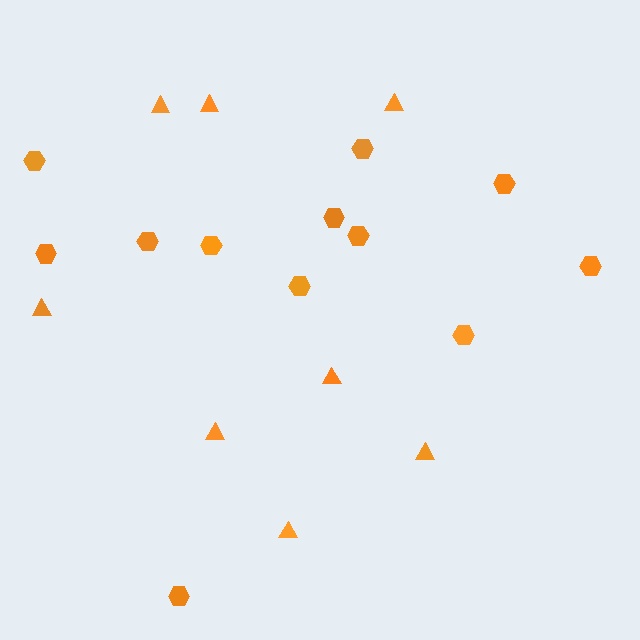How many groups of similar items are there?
There are 2 groups: one group of hexagons (12) and one group of triangles (8).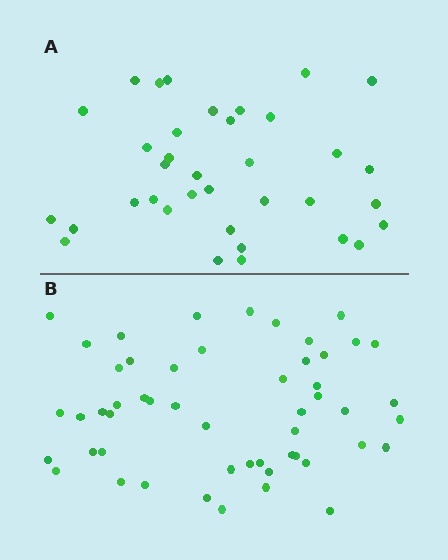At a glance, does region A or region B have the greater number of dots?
Region B (the bottom region) has more dots.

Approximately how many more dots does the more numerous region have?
Region B has approximately 15 more dots than region A.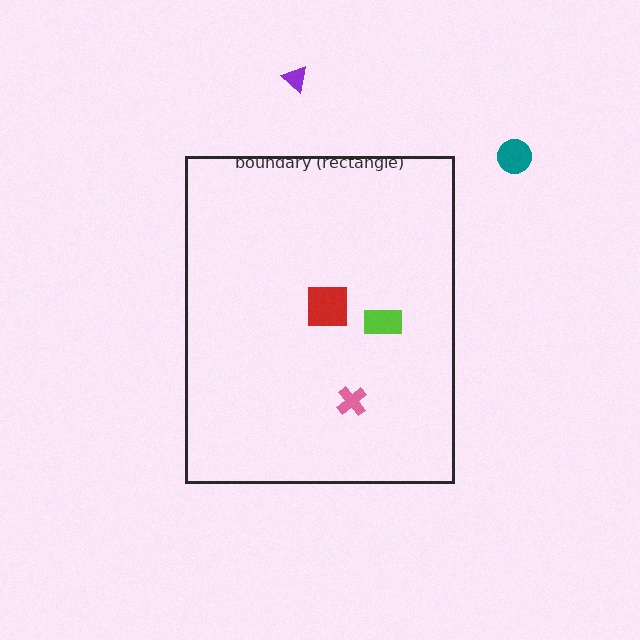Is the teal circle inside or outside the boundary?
Outside.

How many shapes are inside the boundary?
3 inside, 2 outside.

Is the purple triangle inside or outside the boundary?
Outside.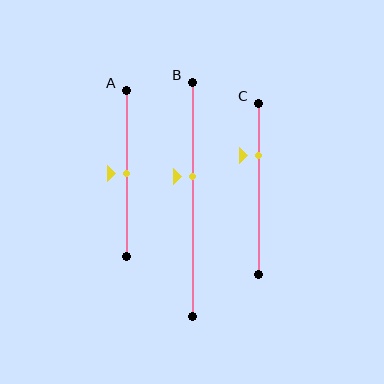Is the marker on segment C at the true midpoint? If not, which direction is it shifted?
No, the marker on segment C is shifted upward by about 19% of the segment length.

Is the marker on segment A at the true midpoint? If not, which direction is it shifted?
Yes, the marker on segment A is at the true midpoint.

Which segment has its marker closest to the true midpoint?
Segment A has its marker closest to the true midpoint.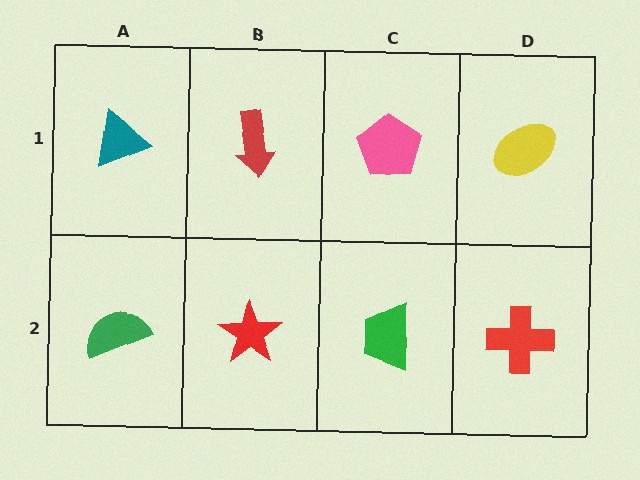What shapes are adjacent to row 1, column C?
A green trapezoid (row 2, column C), a red arrow (row 1, column B), a yellow ellipse (row 1, column D).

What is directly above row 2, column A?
A teal triangle.